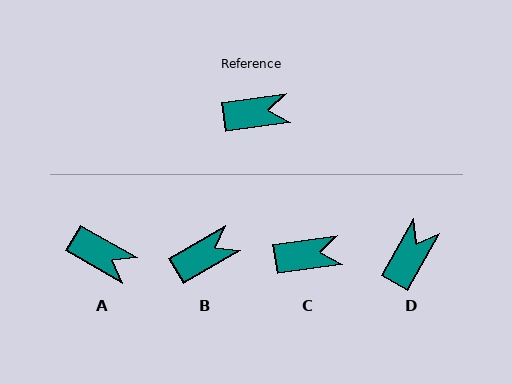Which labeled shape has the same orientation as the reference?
C.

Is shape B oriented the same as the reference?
No, it is off by about 21 degrees.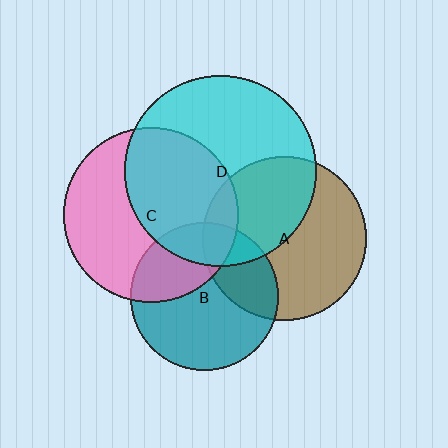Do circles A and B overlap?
Yes.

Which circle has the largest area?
Circle D (cyan).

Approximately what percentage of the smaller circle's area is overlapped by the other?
Approximately 30%.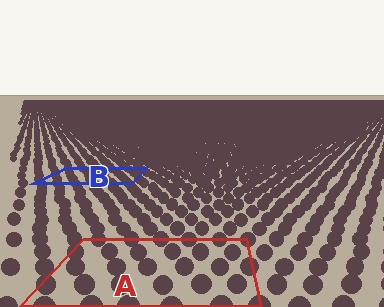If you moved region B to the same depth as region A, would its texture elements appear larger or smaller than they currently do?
They would appear larger. At a closer depth, the same texture elements are projected at a bigger on-screen size.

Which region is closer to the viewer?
Region A is closer. The texture elements there are larger and more spread out.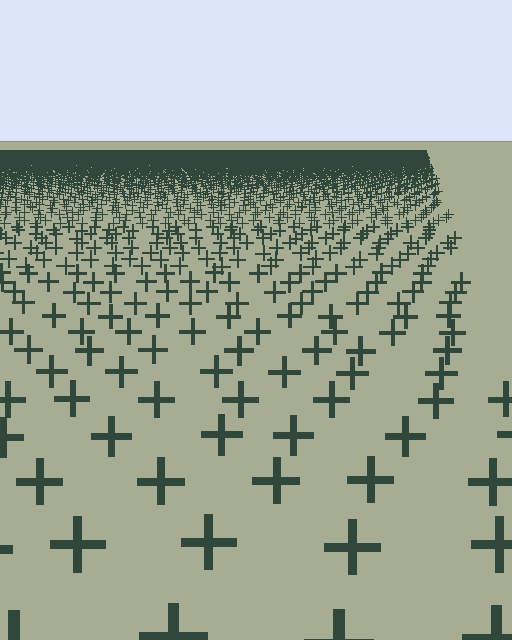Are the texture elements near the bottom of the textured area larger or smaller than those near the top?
Larger. Near the bottom, elements are closer to the viewer and appear at a bigger on-screen size.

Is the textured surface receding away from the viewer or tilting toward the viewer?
The surface is receding away from the viewer. Texture elements get smaller and denser toward the top.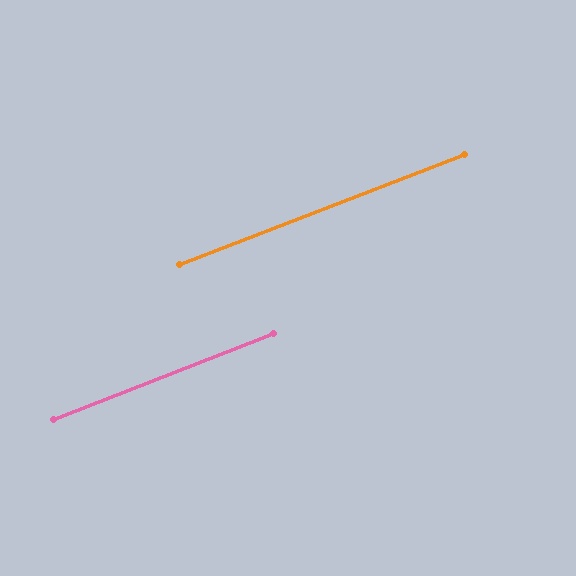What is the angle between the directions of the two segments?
Approximately 0 degrees.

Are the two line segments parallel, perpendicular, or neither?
Parallel — their directions differ by only 0.3°.